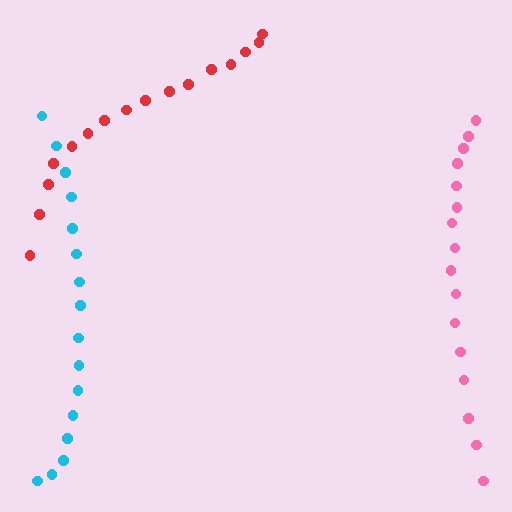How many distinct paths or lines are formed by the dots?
There are 3 distinct paths.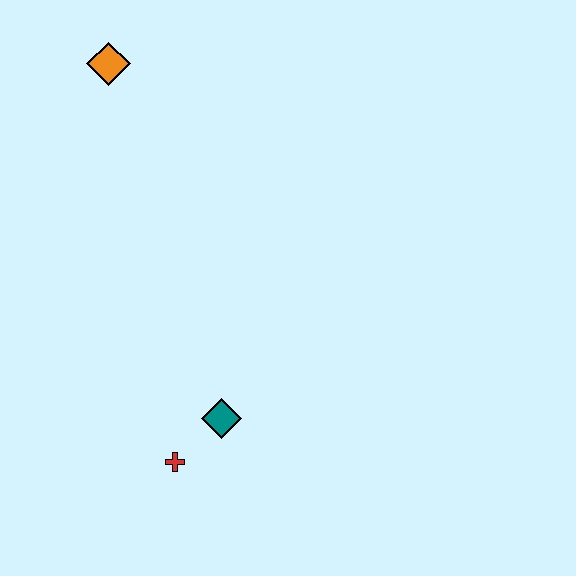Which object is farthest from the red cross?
The orange diamond is farthest from the red cross.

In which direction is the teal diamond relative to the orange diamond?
The teal diamond is below the orange diamond.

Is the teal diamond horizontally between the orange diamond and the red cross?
No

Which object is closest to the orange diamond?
The teal diamond is closest to the orange diamond.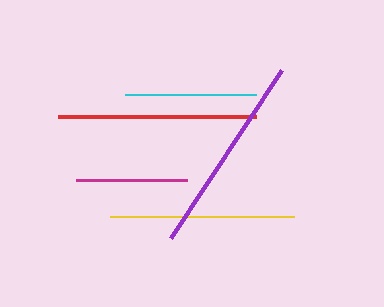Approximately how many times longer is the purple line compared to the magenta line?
The purple line is approximately 1.8 times the length of the magenta line.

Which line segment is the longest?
The purple line is the longest at approximately 201 pixels.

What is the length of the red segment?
The red segment is approximately 198 pixels long.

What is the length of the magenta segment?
The magenta segment is approximately 111 pixels long.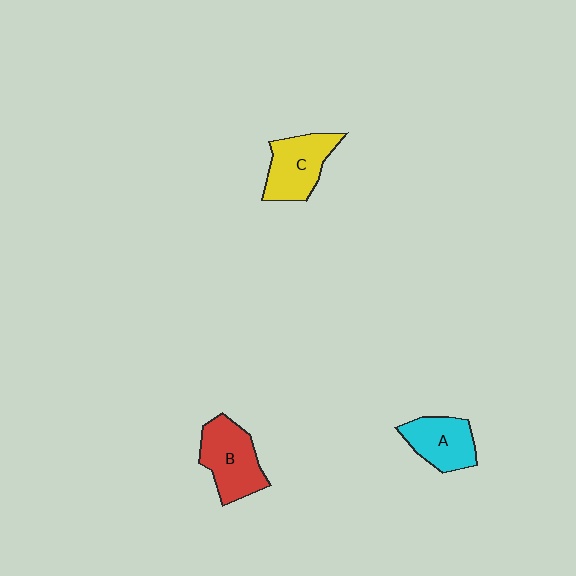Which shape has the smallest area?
Shape A (cyan).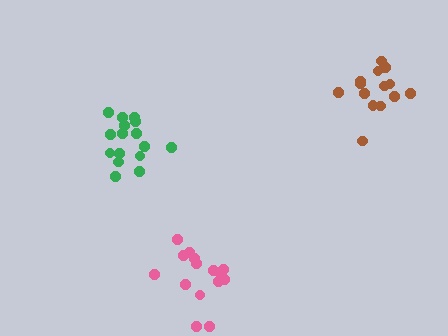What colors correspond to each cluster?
The clusters are colored: green, brown, pink.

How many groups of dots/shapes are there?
There are 3 groups.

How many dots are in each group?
Group 1: 16 dots, Group 2: 14 dots, Group 3: 16 dots (46 total).